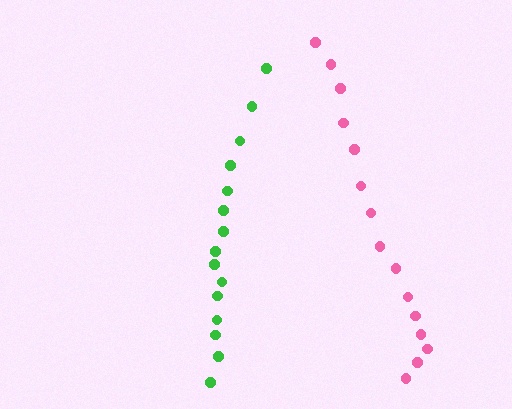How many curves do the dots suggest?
There are 2 distinct paths.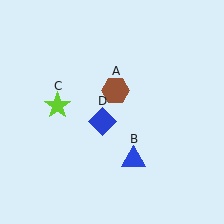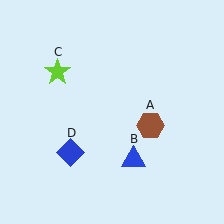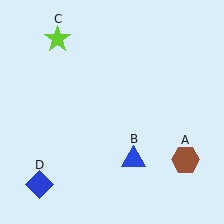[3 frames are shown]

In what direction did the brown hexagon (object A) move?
The brown hexagon (object A) moved down and to the right.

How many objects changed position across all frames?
3 objects changed position: brown hexagon (object A), lime star (object C), blue diamond (object D).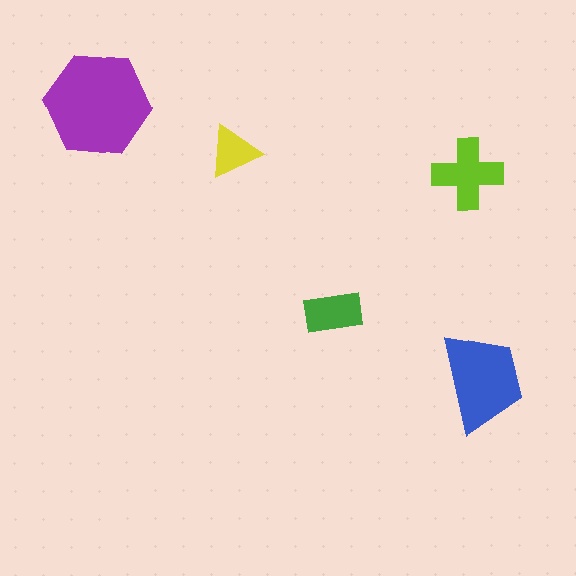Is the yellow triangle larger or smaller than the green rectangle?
Smaller.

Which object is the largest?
The purple hexagon.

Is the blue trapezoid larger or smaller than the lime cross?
Larger.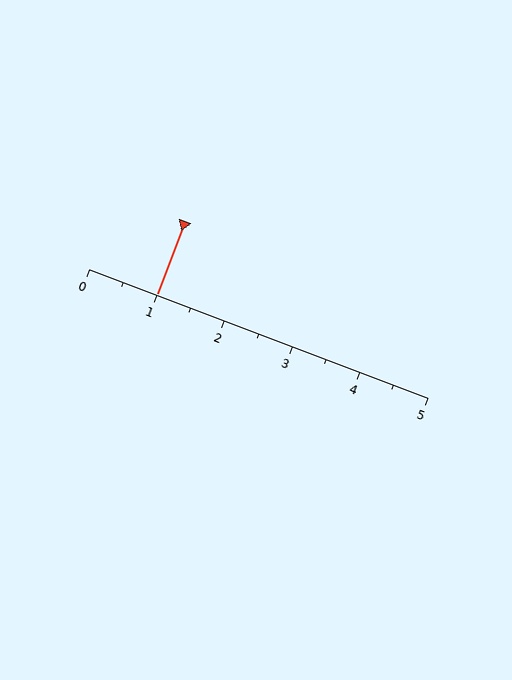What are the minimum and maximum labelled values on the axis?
The axis runs from 0 to 5.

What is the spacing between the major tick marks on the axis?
The major ticks are spaced 1 apart.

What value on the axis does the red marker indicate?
The marker indicates approximately 1.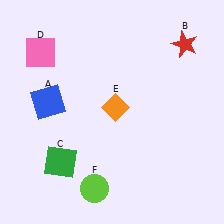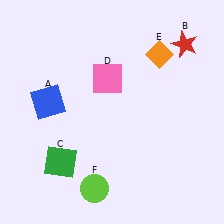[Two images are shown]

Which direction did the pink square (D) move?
The pink square (D) moved right.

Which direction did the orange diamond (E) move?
The orange diamond (E) moved up.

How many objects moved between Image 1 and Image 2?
2 objects moved between the two images.